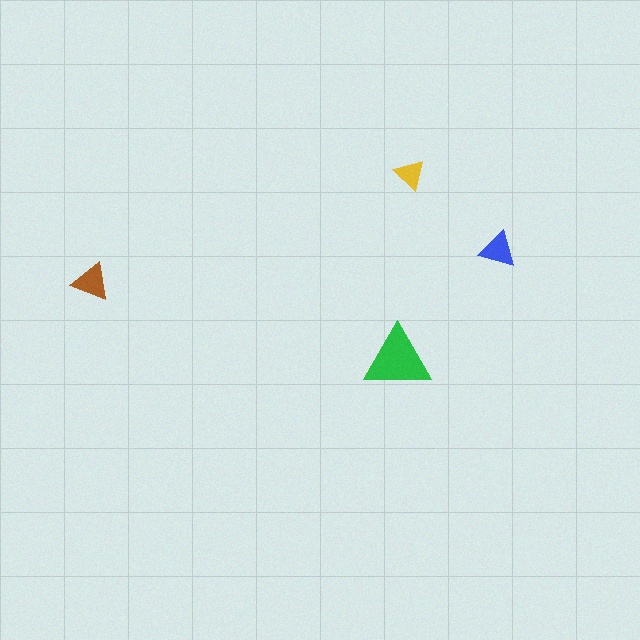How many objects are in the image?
There are 4 objects in the image.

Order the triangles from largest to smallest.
the green one, the brown one, the blue one, the yellow one.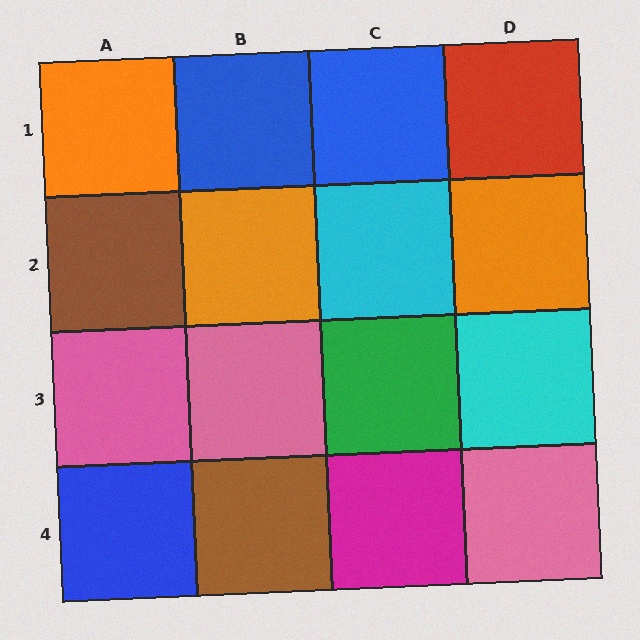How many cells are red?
1 cell is red.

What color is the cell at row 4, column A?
Blue.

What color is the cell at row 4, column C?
Magenta.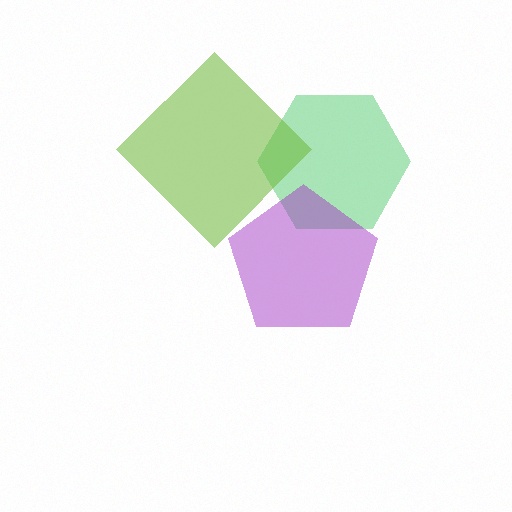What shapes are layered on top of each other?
The layered shapes are: a green hexagon, a lime diamond, a purple pentagon.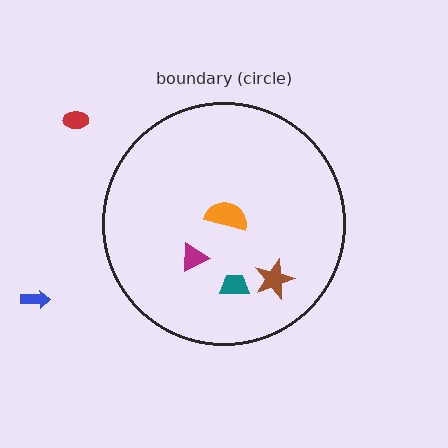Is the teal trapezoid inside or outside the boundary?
Inside.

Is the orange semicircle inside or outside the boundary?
Inside.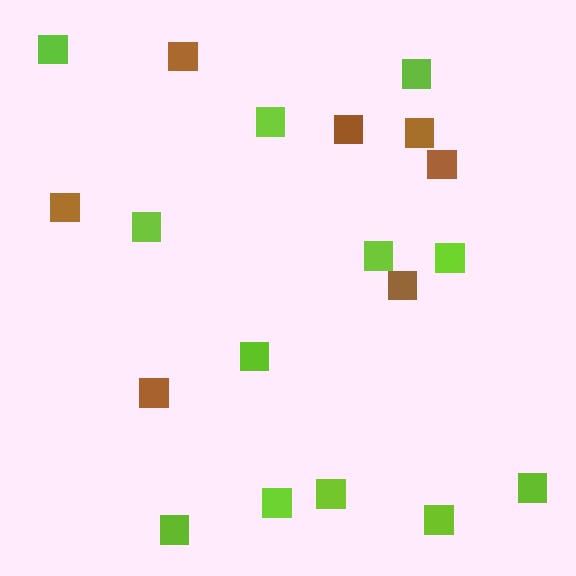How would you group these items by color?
There are 2 groups: one group of brown squares (7) and one group of lime squares (12).